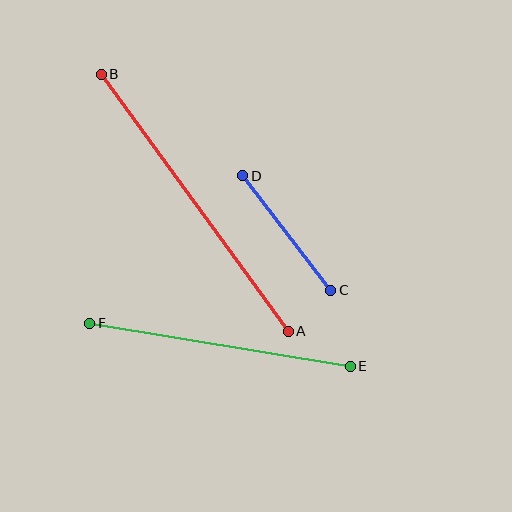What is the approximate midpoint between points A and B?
The midpoint is at approximately (195, 203) pixels.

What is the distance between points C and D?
The distance is approximately 144 pixels.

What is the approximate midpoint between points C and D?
The midpoint is at approximately (287, 233) pixels.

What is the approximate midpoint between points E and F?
The midpoint is at approximately (220, 345) pixels.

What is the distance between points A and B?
The distance is approximately 318 pixels.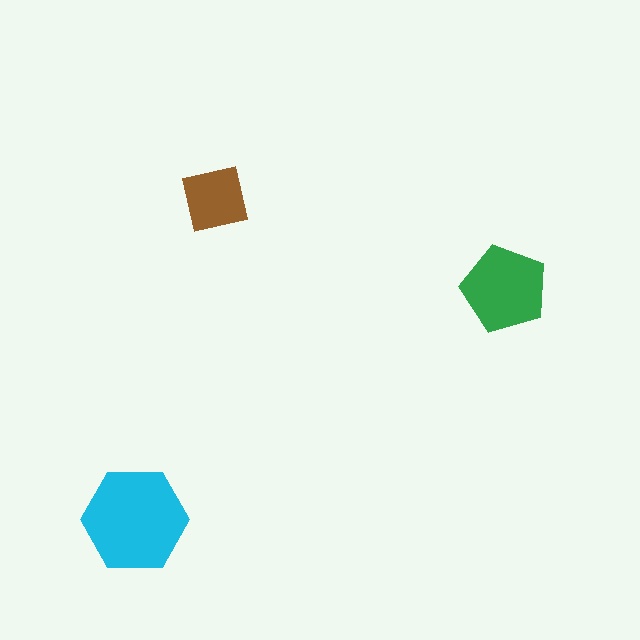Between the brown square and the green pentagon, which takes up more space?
The green pentagon.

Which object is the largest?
The cyan hexagon.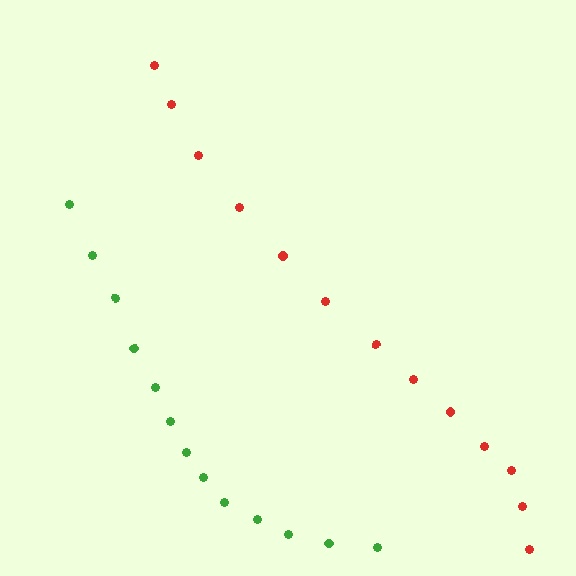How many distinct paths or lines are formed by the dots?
There are 2 distinct paths.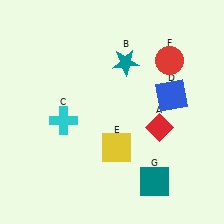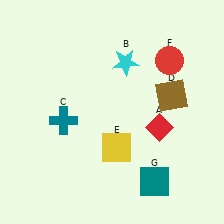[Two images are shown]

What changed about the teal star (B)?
In Image 1, B is teal. In Image 2, it changed to cyan.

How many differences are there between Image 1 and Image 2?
There are 3 differences between the two images.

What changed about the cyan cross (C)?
In Image 1, C is cyan. In Image 2, it changed to teal.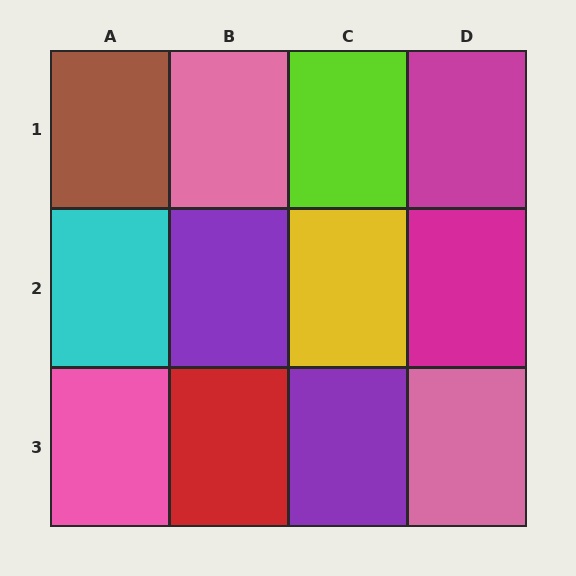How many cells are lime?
1 cell is lime.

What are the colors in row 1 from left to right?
Brown, pink, lime, magenta.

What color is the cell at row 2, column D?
Magenta.